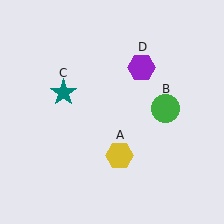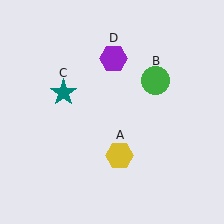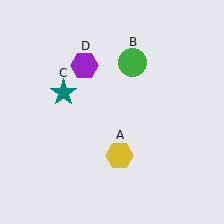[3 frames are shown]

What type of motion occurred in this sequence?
The green circle (object B), purple hexagon (object D) rotated counterclockwise around the center of the scene.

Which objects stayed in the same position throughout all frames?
Yellow hexagon (object A) and teal star (object C) remained stationary.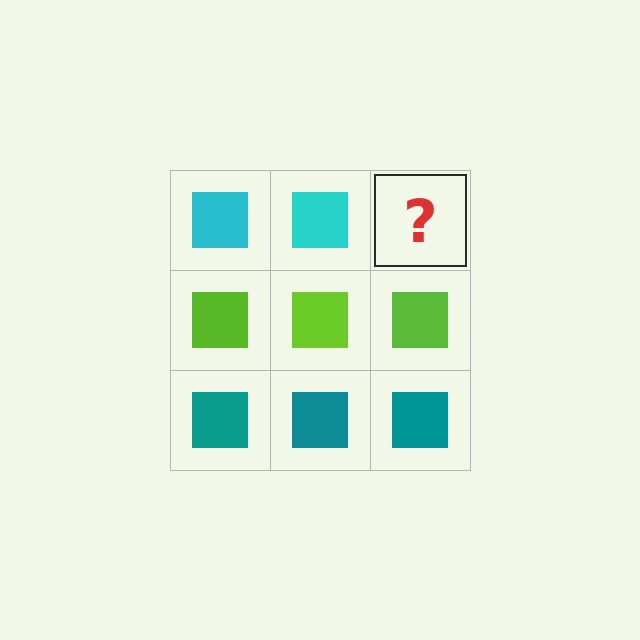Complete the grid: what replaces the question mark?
The question mark should be replaced with a cyan square.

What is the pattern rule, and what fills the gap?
The rule is that each row has a consistent color. The gap should be filled with a cyan square.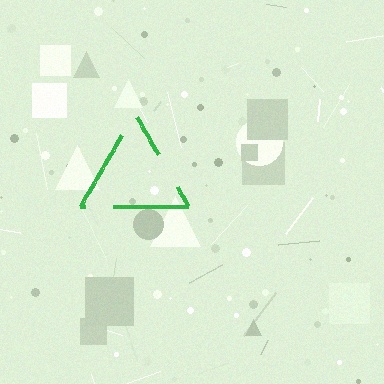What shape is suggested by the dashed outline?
The dashed outline suggests a triangle.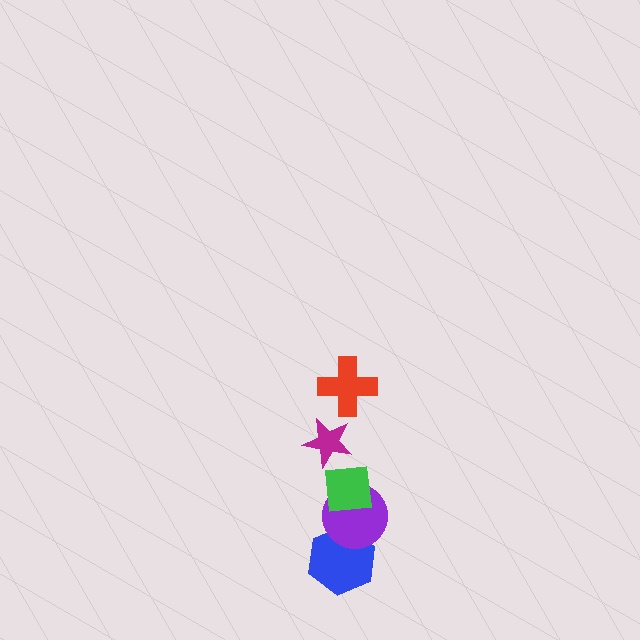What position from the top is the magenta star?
The magenta star is 2nd from the top.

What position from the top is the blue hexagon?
The blue hexagon is 5th from the top.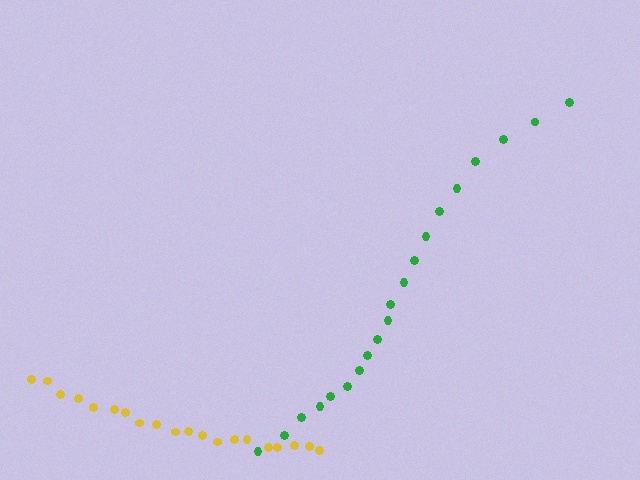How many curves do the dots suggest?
There are 2 distinct paths.